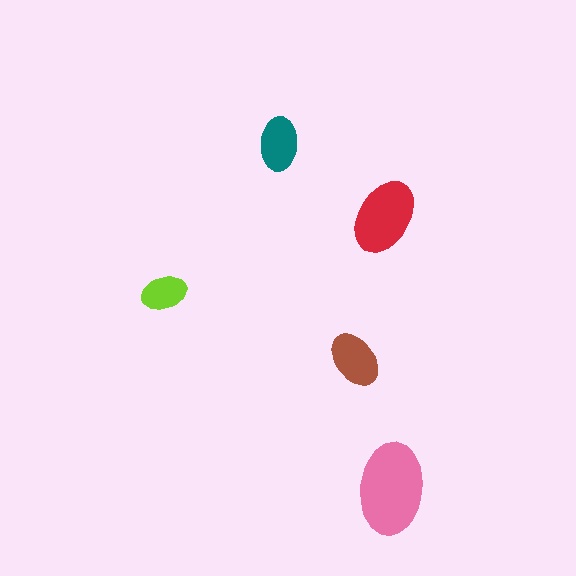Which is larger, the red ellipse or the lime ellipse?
The red one.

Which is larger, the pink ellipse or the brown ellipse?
The pink one.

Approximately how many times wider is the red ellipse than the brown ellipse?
About 1.5 times wider.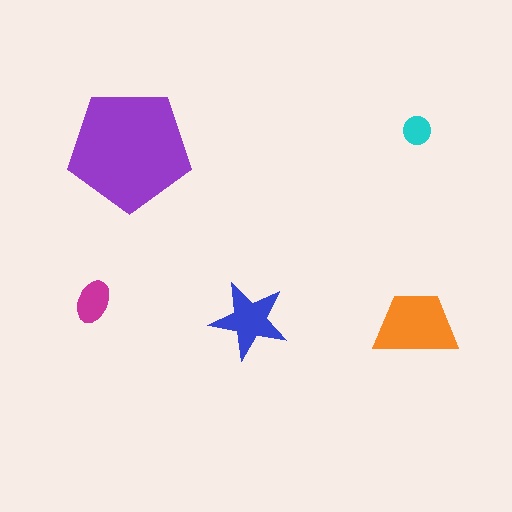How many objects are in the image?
There are 5 objects in the image.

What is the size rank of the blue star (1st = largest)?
3rd.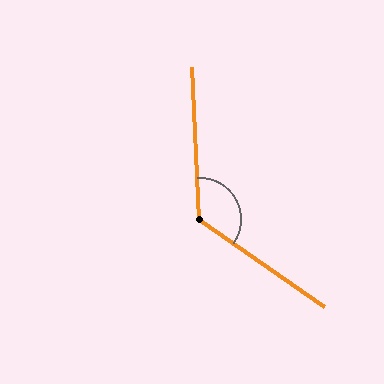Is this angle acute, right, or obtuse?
It is obtuse.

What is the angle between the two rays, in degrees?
Approximately 128 degrees.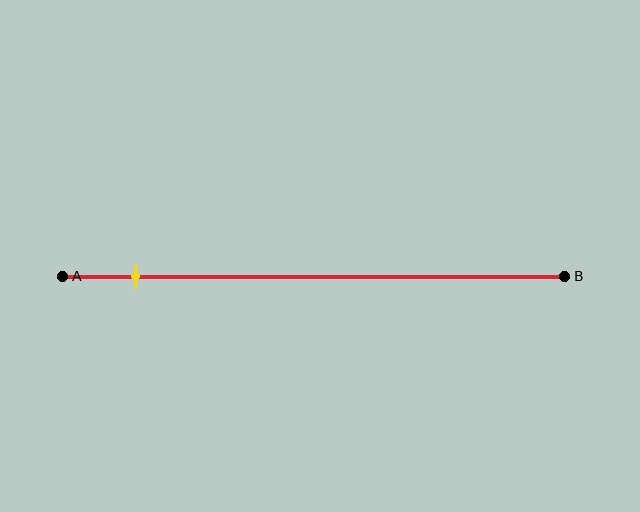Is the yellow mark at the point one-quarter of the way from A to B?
No, the mark is at about 15% from A, not at the 25% one-quarter point.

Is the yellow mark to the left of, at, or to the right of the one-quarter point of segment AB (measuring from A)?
The yellow mark is to the left of the one-quarter point of segment AB.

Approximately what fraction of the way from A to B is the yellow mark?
The yellow mark is approximately 15% of the way from A to B.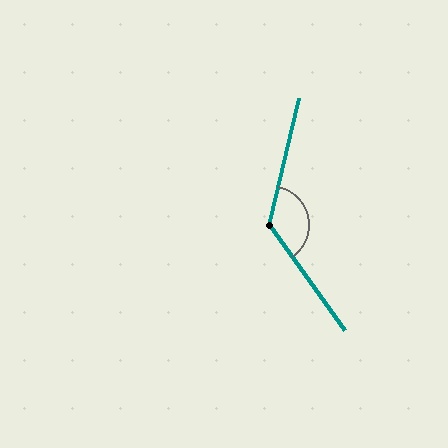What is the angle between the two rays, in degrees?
Approximately 132 degrees.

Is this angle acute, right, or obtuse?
It is obtuse.